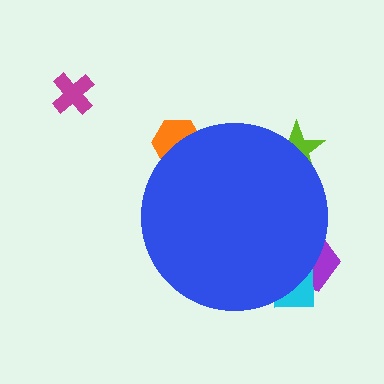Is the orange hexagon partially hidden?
Yes, the orange hexagon is partially hidden behind the blue circle.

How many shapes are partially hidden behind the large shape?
4 shapes are partially hidden.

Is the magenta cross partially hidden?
No, the magenta cross is fully visible.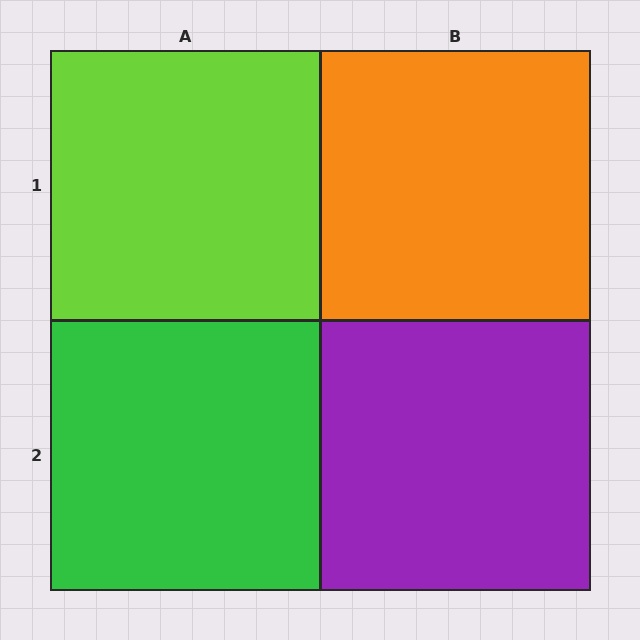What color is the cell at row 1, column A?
Lime.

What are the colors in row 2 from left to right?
Green, purple.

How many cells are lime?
1 cell is lime.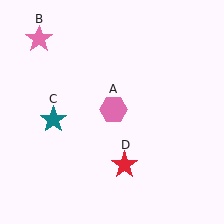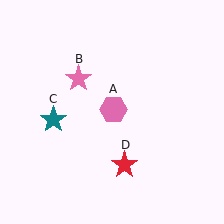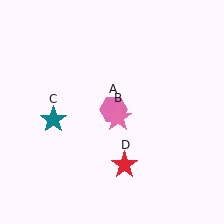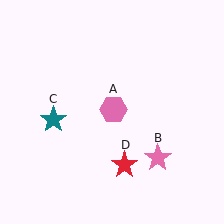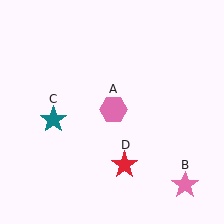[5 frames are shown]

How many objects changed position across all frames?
1 object changed position: pink star (object B).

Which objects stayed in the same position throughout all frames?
Pink hexagon (object A) and teal star (object C) and red star (object D) remained stationary.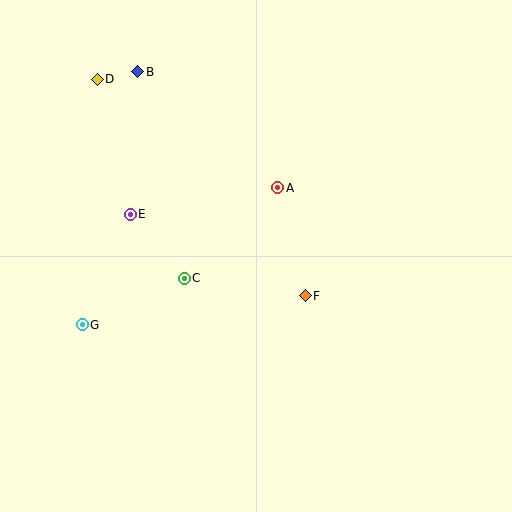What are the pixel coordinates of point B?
Point B is at (138, 72).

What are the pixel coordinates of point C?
Point C is at (184, 278).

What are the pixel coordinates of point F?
Point F is at (305, 296).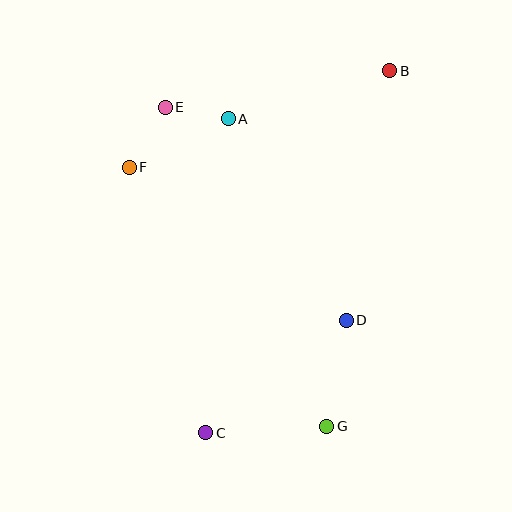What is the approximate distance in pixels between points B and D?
The distance between B and D is approximately 253 pixels.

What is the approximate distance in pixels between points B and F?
The distance between B and F is approximately 277 pixels.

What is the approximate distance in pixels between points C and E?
The distance between C and E is approximately 328 pixels.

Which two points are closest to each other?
Points A and E are closest to each other.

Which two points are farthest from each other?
Points B and C are farthest from each other.